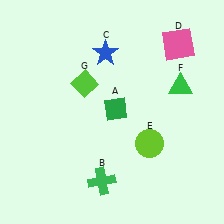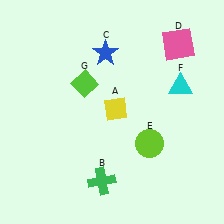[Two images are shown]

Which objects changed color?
A changed from green to yellow. F changed from green to cyan.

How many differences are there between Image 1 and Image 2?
There are 2 differences between the two images.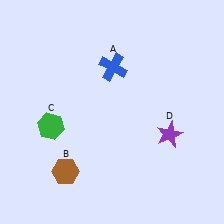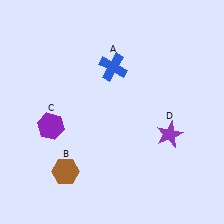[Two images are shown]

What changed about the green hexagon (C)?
In Image 1, C is green. In Image 2, it changed to purple.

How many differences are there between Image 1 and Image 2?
There is 1 difference between the two images.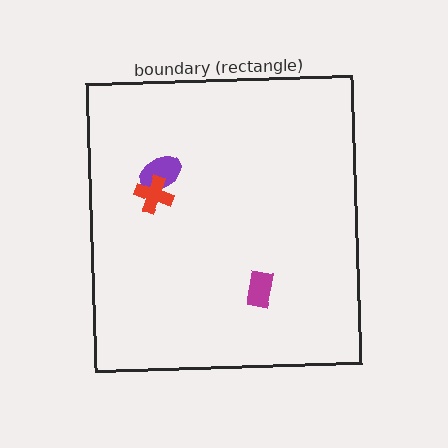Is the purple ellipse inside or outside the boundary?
Inside.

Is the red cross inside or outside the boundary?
Inside.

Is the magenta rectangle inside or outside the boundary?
Inside.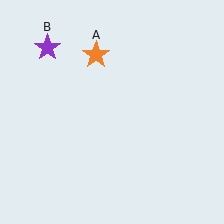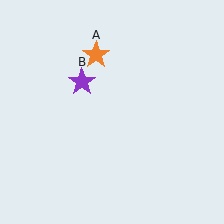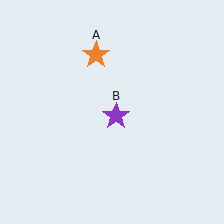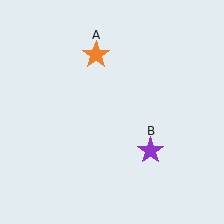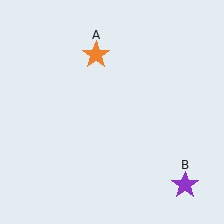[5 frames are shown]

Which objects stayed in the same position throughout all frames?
Orange star (object A) remained stationary.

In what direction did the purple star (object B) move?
The purple star (object B) moved down and to the right.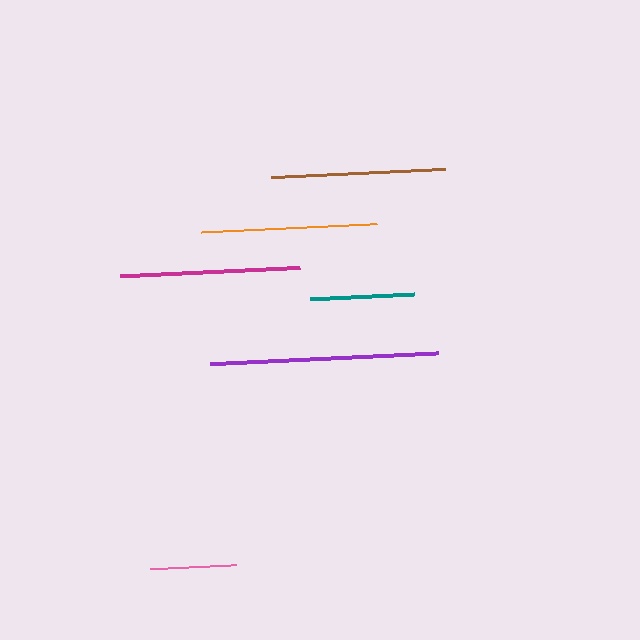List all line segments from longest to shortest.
From longest to shortest: purple, magenta, orange, brown, teal, pink.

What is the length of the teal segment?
The teal segment is approximately 104 pixels long.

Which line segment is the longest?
The purple line is the longest at approximately 228 pixels.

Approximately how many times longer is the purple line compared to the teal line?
The purple line is approximately 2.2 times the length of the teal line.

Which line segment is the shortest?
The pink line is the shortest at approximately 86 pixels.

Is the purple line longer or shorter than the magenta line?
The purple line is longer than the magenta line.